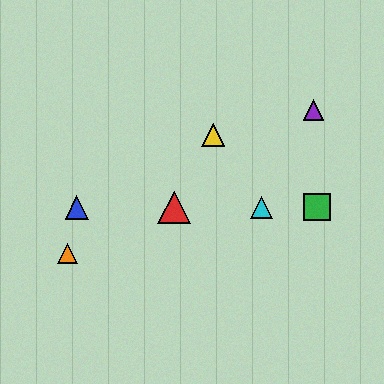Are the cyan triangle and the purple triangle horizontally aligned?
No, the cyan triangle is at y≈207 and the purple triangle is at y≈110.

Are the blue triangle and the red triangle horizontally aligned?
Yes, both are at y≈207.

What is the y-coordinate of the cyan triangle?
The cyan triangle is at y≈207.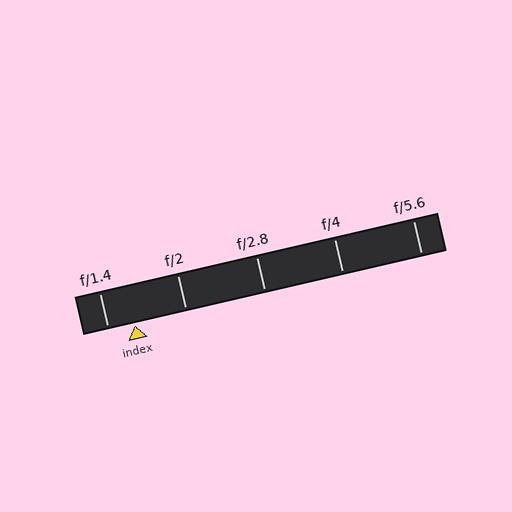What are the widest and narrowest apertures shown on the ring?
The widest aperture shown is f/1.4 and the narrowest is f/5.6.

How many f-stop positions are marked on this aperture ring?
There are 5 f-stop positions marked.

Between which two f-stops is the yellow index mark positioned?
The index mark is between f/1.4 and f/2.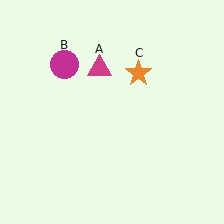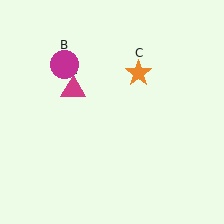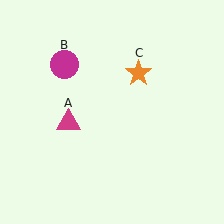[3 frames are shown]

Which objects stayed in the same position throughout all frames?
Magenta circle (object B) and orange star (object C) remained stationary.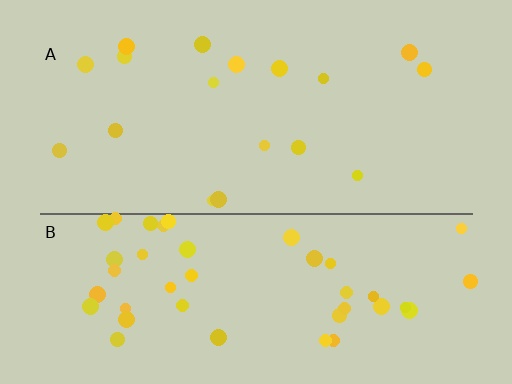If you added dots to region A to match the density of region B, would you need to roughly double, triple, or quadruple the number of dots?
Approximately triple.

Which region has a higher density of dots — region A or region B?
B (the bottom).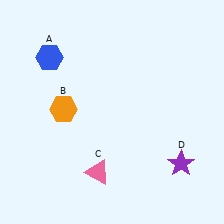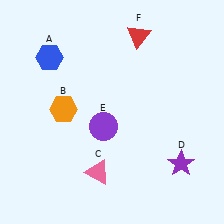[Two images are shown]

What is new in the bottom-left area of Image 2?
A purple circle (E) was added in the bottom-left area of Image 2.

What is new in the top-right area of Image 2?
A red triangle (F) was added in the top-right area of Image 2.